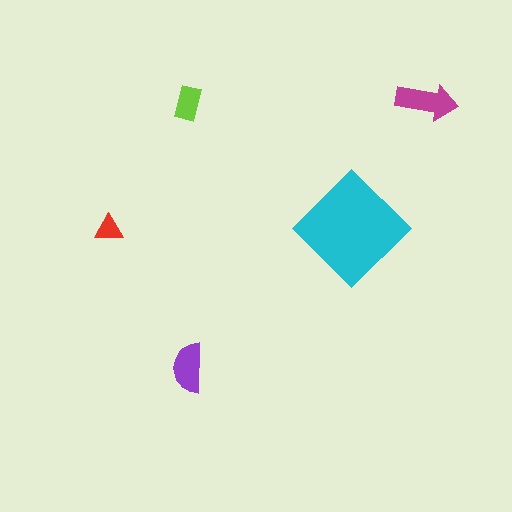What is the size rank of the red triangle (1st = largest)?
5th.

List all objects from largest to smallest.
The cyan diamond, the magenta arrow, the purple semicircle, the lime rectangle, the red triangle.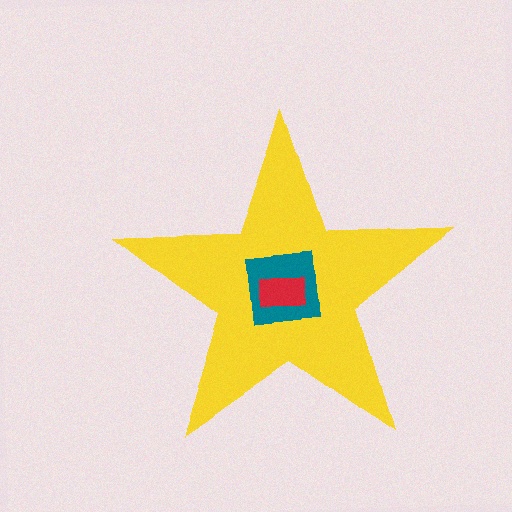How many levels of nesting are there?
3.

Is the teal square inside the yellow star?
Yes.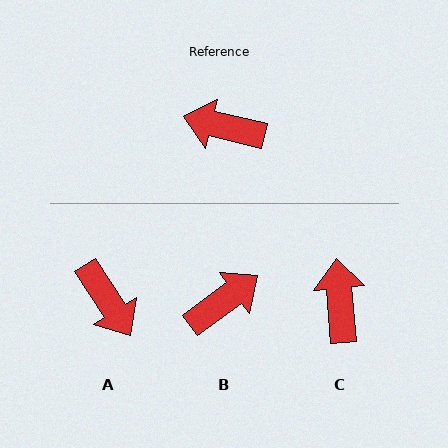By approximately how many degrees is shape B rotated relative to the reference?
Approximately 130 degrees clockwise.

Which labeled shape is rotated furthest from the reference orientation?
A, about 136 degrees away.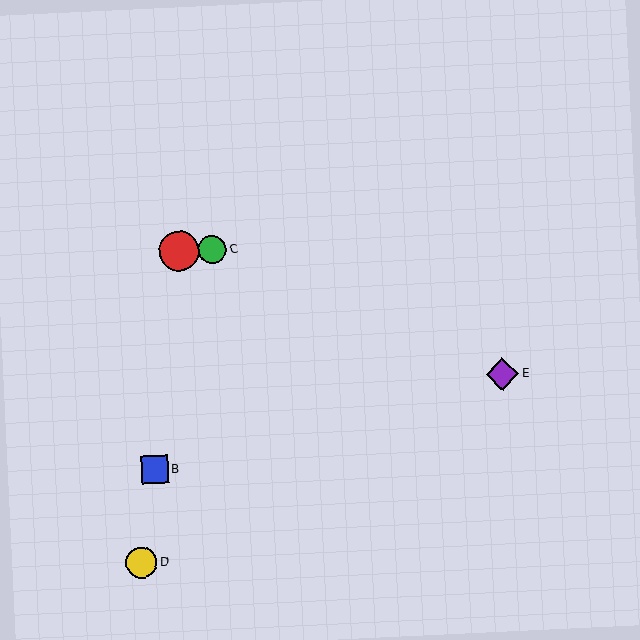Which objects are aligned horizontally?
Objects A, C are aligned horizontally.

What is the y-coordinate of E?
Object E is at y≈374.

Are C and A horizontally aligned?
Yes, both are at y≈250.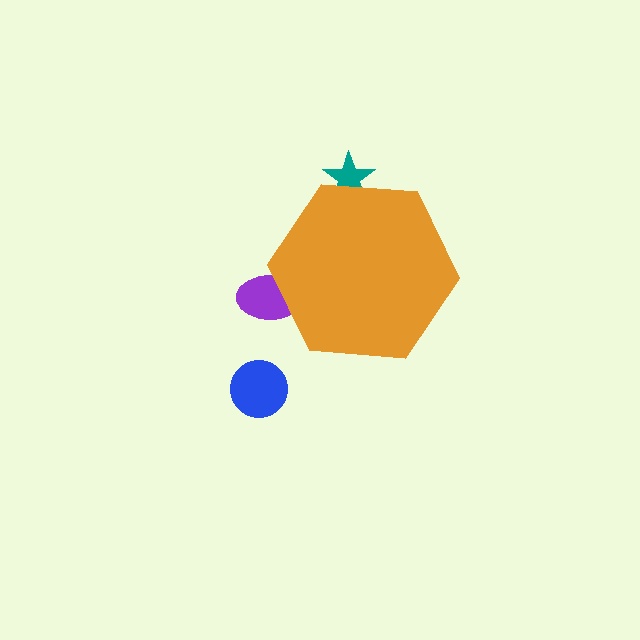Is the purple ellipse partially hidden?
Yes, the purple ellipse is partially hidden behind the orange hexagon.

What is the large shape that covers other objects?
An orange hexagon.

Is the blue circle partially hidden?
No, the blue circle is fully visible.